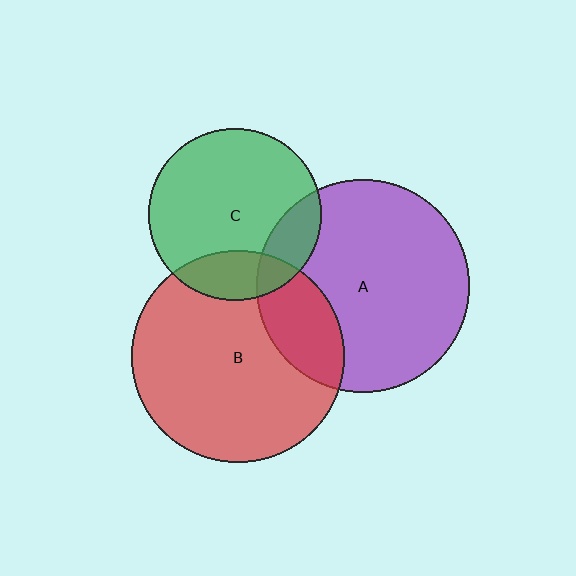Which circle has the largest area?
Circle A (purple).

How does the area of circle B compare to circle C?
Approximately 1.5 times.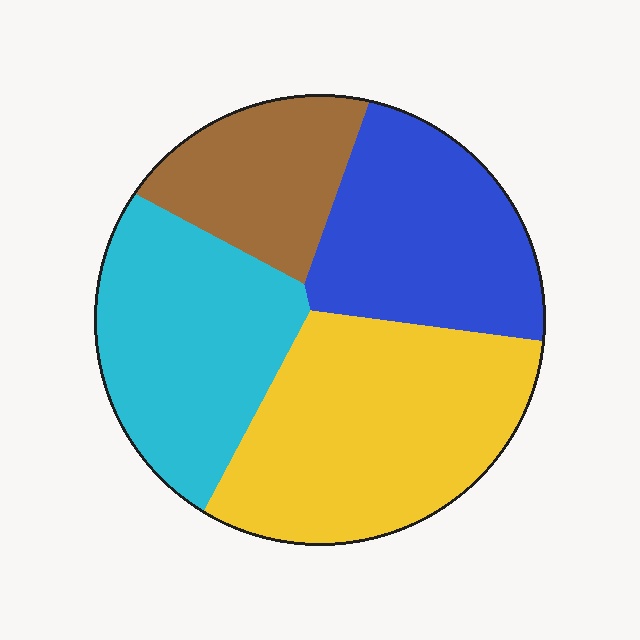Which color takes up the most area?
Yellow, at roughly 35%.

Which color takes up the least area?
Brown, at roughly 15%.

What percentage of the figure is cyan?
Cyan covers around 25% of the figure.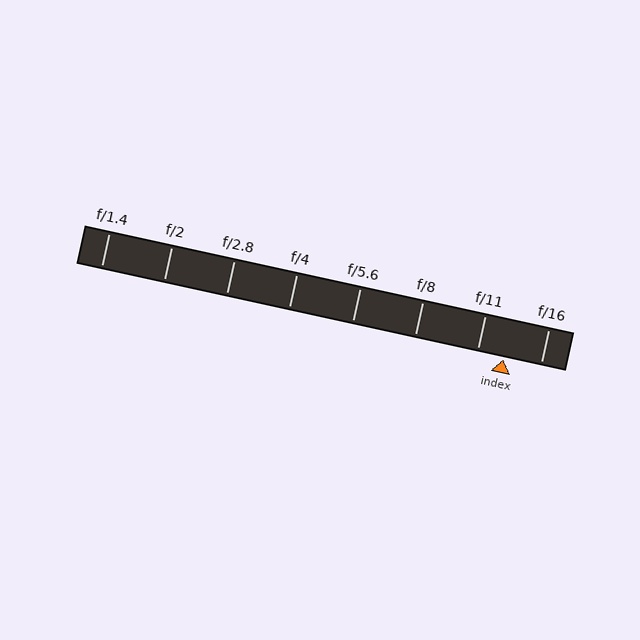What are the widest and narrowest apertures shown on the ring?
The widest aperture shown is f/1.4 and the narrowest is f/16.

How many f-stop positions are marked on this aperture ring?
There are 8 f-stop positions marked.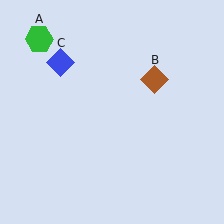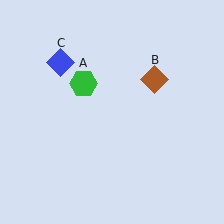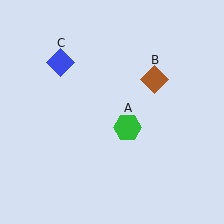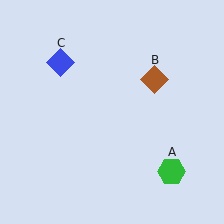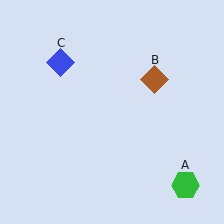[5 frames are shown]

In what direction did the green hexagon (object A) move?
The green hexagon (object A) moved down and to the right.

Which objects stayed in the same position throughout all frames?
Brown diamond (object B) and blue diamond (object C) remained stationary.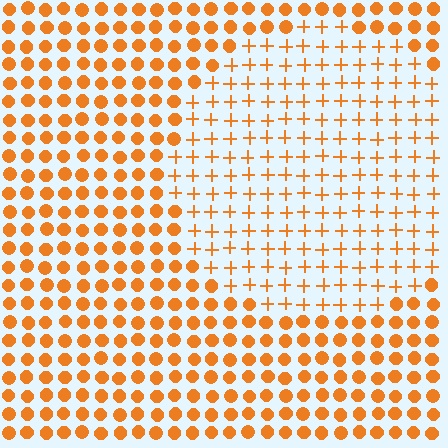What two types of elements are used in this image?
The image uses plus signs inside the circle region and circles outside it.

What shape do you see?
I see a circle.